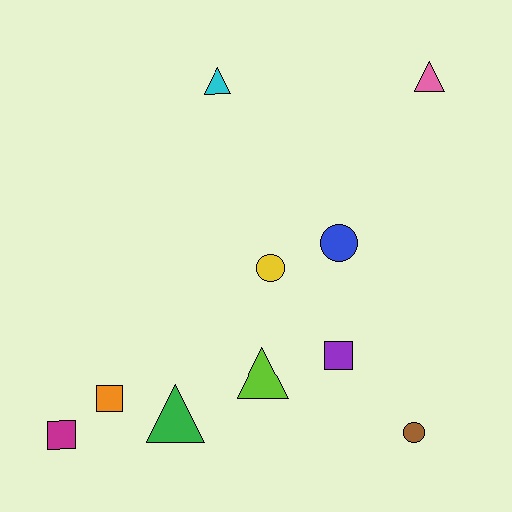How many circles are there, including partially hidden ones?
There are 3 circles.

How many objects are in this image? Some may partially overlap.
There are 10 objects.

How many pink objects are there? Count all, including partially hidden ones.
There is 1 pink object.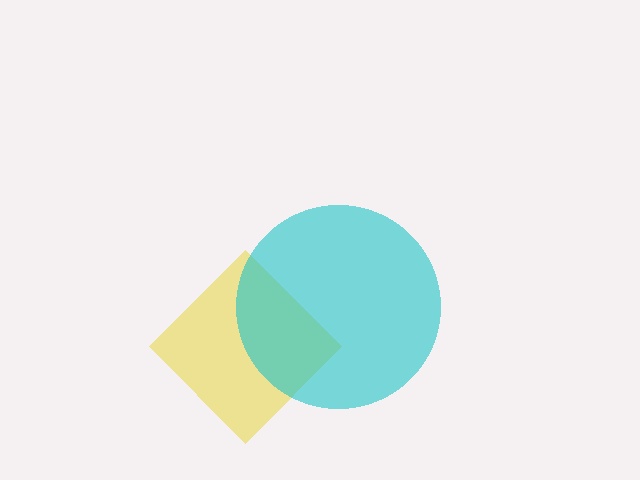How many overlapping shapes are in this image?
There are 2 overlapping shapes in the image.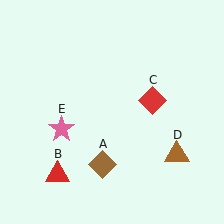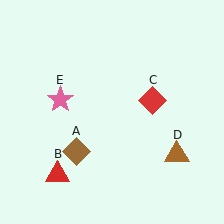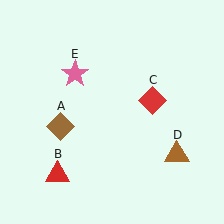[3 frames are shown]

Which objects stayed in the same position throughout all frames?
Red triangle (object B) and red diamond (object C) and brown triangle (object D) remained stationary.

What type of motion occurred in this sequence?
The brown diamond (object A), pink star (object E) rotated clockwise around the center of the scene.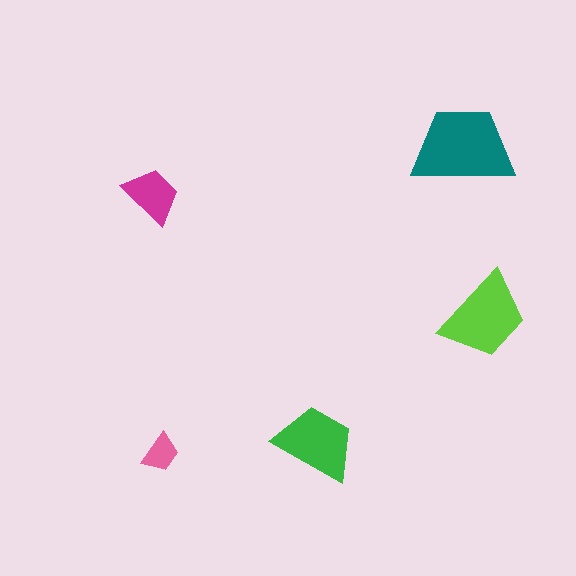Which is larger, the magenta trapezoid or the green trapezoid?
The green one.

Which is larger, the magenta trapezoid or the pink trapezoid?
The magenta one.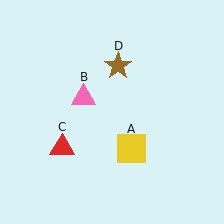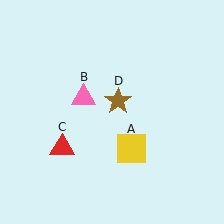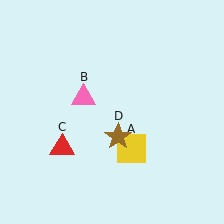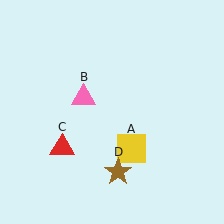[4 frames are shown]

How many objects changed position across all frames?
1 object changed position: brown star (object D).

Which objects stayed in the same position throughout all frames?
Yellow square (object A) and pink triangle (object B) and red triangle (object C) remained stationary.